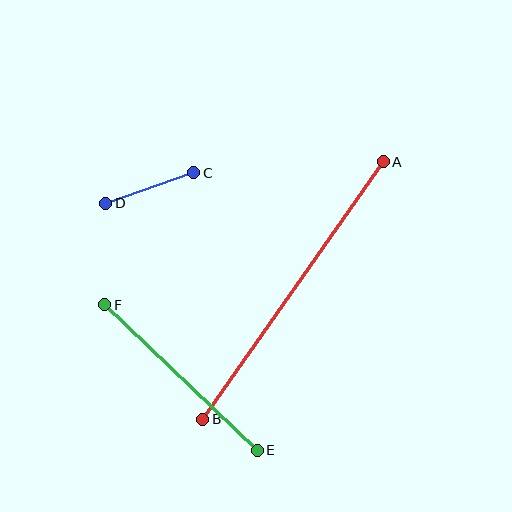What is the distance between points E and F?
The distance is approximately 211 pixels.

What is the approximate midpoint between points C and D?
The midpoint is at approximately (150, 188) pixels.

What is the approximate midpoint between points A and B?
The midpoint is at approximately (293, 291) pixels.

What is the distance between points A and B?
The distance is approximately 315 pixels.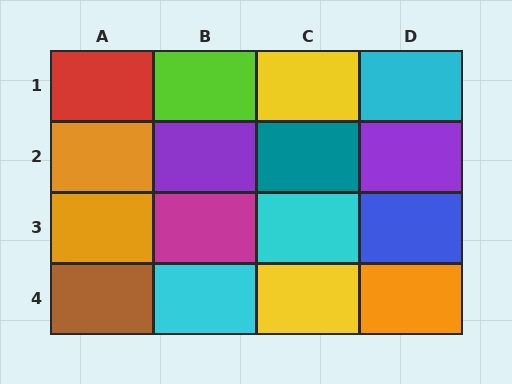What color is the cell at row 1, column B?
Lime.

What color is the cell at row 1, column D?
Cyan.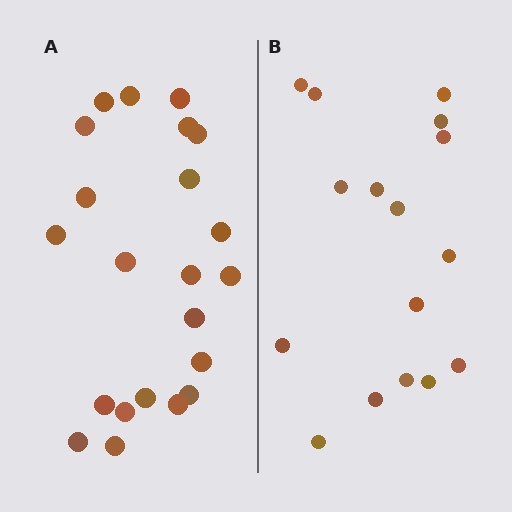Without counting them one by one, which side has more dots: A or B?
Region A (the left region) has more dots.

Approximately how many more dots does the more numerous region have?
Region A has about 6 more dots than region B.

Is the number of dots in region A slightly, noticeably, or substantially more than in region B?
Region A has noticeably more, but not dramatically so. The ratio is roughly 1.4 to 1.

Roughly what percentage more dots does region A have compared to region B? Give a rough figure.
About 40% more.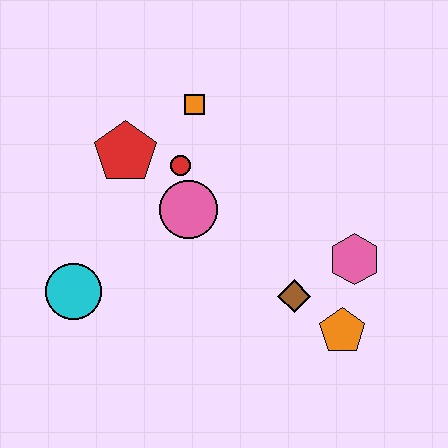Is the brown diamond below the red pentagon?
Yes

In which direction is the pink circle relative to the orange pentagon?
The pink circle is to the left of the orange pentagon.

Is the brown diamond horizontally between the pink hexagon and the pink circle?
Yes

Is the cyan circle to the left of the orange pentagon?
Yes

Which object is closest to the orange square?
The red circle is closest to the orange square.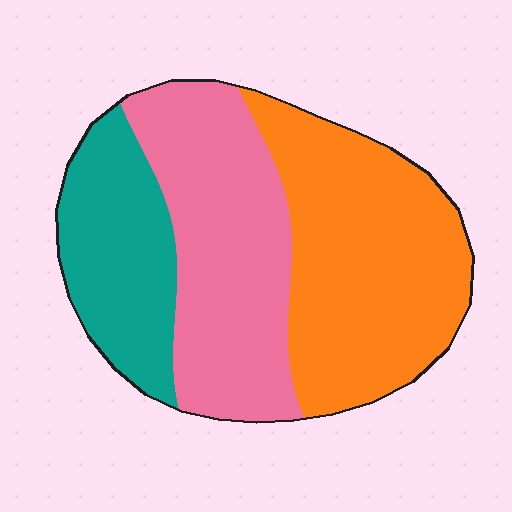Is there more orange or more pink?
Orange.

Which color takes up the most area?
Orange, at roughly 40%.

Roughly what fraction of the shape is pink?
Pink covers 36% of the shape.